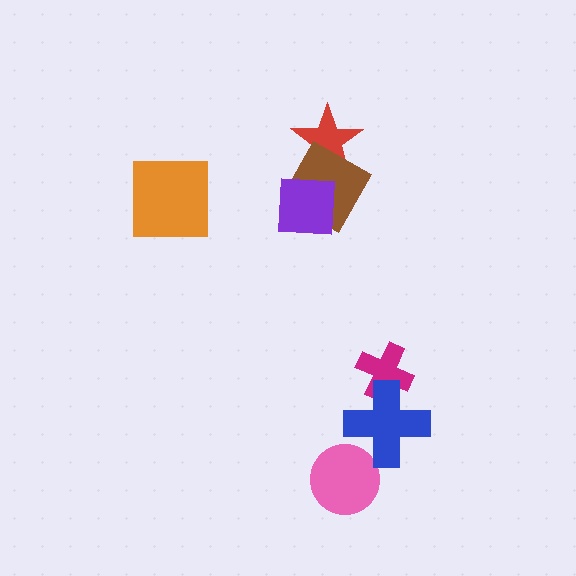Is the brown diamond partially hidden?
Yes, it is partially covered by another shape.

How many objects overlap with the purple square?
1 object overlaps with the purple square.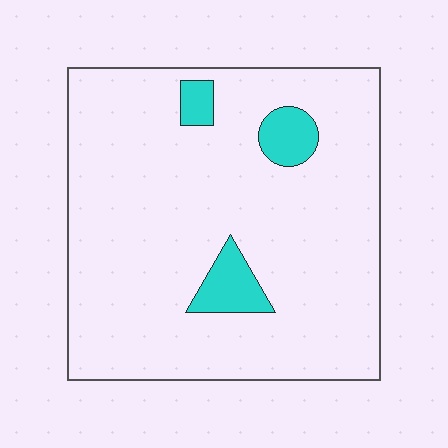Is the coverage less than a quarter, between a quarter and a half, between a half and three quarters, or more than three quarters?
Less than a quarter.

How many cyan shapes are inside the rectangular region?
3.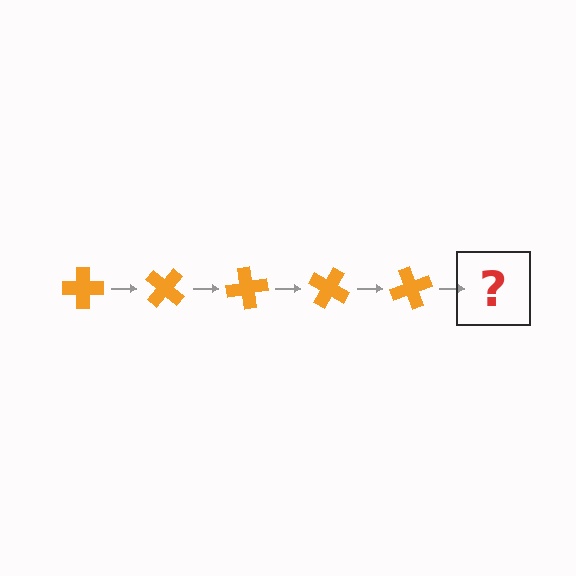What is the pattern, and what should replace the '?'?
The pattern is that the cross rotates 40 degrees each step. The '?' should be an orange cross rotated 200 degrees.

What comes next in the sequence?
The next element should be an orange cross rotated 200 degrees.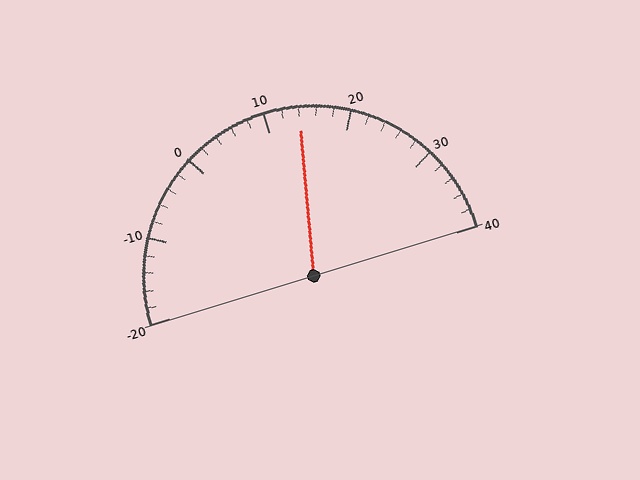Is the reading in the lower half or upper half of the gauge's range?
The reading is in the upper half of the range (-20 to 40).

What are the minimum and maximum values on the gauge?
The gauge ranges from -20 to 40.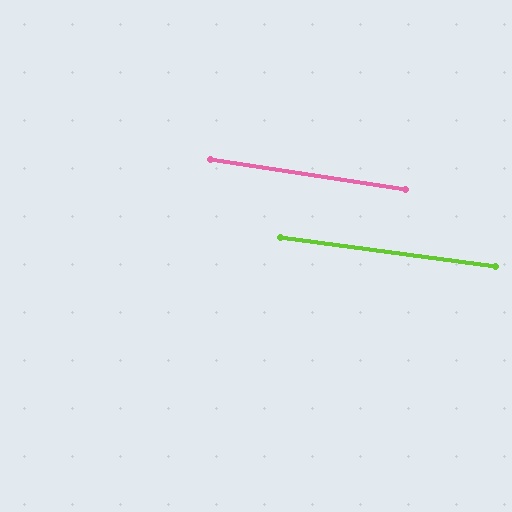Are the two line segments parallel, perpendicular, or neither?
Parallel — their directions differ by only 1.1°.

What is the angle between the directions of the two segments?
Approximately 1 degree.